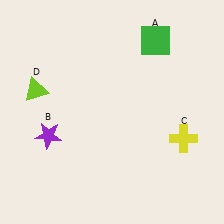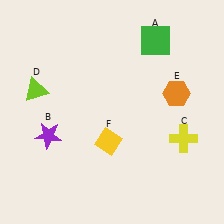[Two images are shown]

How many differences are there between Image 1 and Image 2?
There are 2 differences between the two images.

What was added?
An orange hexagon (E), a yellow diamond (F) were added in Image 2.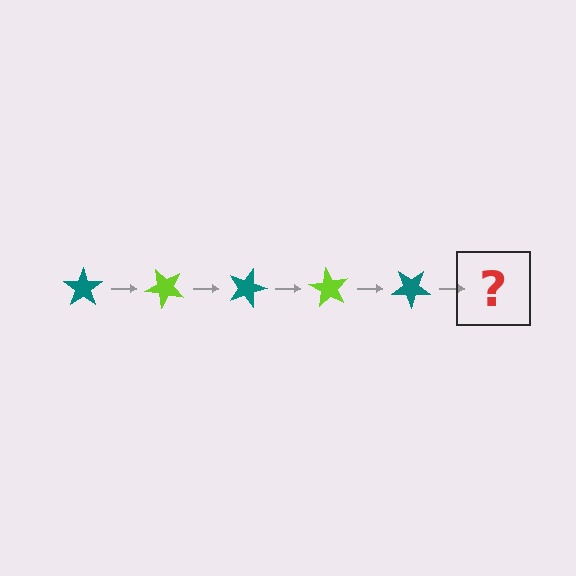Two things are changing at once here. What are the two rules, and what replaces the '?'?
The two rules are that it rotates 45 degrees each step and the color cycles through teal and lime. The '?' should be a lime star, rotated 225 degrees from the start.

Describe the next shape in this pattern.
It should be a lime star, rotated 225 degrees from the start.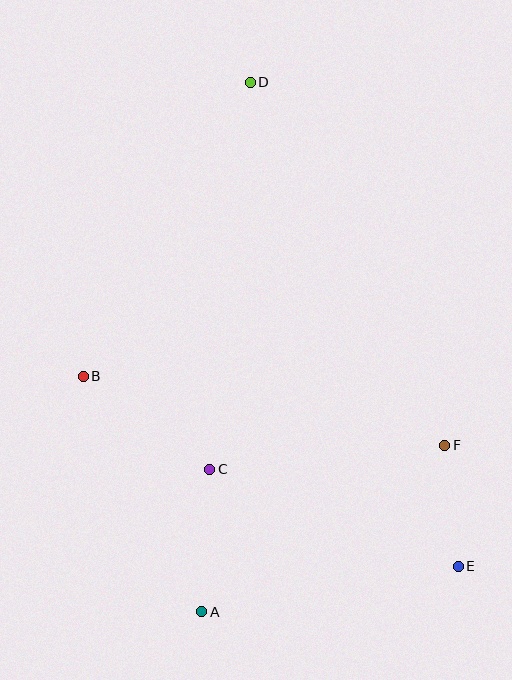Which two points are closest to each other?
Points E and F are closest to each other.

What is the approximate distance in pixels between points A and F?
The distance between A and F is approximately 295 pixels.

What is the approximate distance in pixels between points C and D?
The distance between C and D is approximately 389 pixels.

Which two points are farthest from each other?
Points A and D are farthest from each other.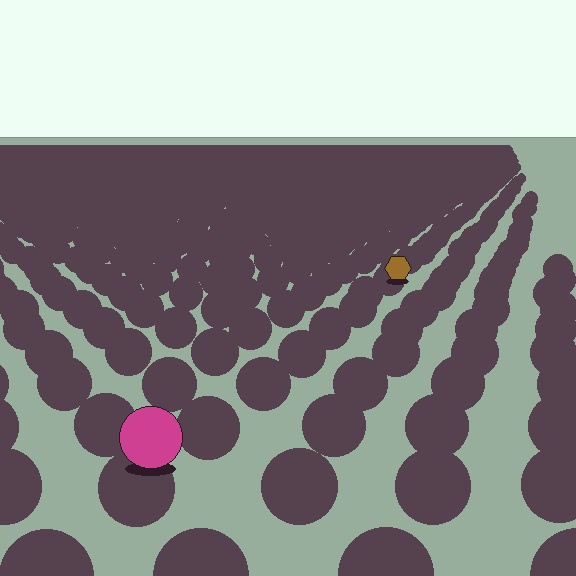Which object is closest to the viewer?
The magenta circle is closest. The texture marks near it are larger and more spread out.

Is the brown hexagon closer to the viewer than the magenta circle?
No. The magenta circle is closer — you can tell from the texture gradient: the ground texture is coarser near it.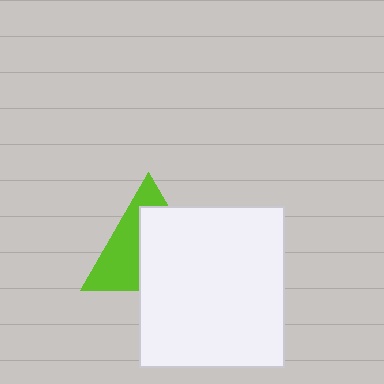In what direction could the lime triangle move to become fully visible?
The lime triangle could move toward the upper-left. That would shift it out from behind the white rectangle entirely.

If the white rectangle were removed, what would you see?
You would see the complete lime triangle.